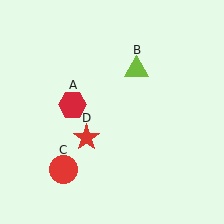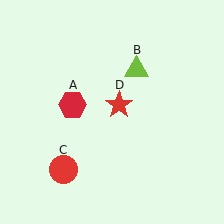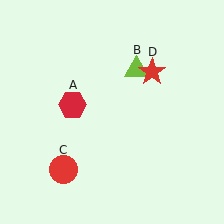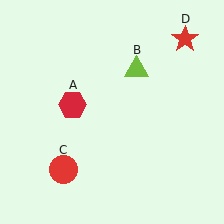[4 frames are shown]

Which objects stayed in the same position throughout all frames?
Red hexagon (object A) and lime triangle (object B) and red circle (object C) remained stationary.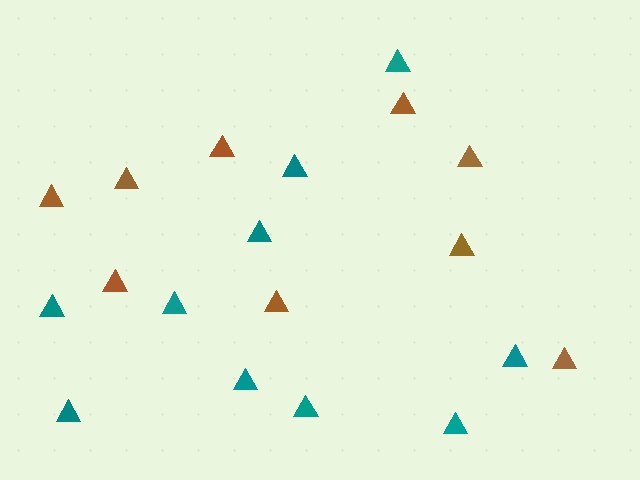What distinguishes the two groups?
There are 2 groups: one group of teal triangles (10) and one group of brown triangles (9).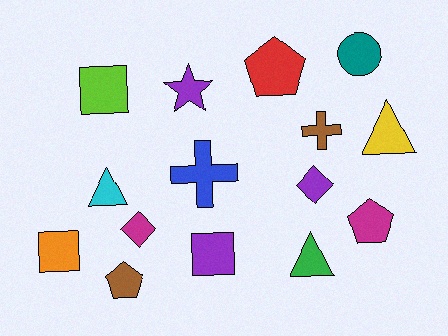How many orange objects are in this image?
There is 1 orange object.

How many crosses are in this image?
There are 2 crosses.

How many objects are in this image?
There are 15 objects.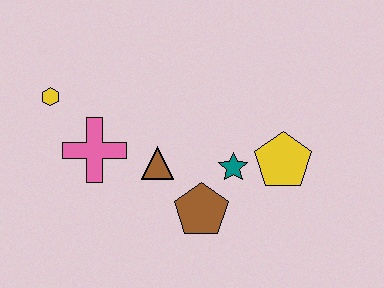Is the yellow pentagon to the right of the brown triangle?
Yes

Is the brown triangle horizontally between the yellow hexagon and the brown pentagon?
Yes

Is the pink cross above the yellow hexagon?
No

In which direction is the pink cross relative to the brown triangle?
The pink cross is to the left of the brown triangle.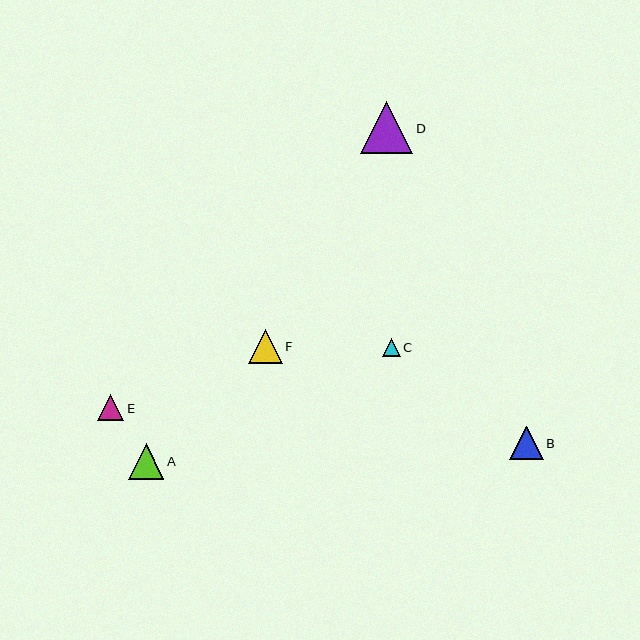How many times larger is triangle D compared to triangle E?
Triangle D is approximately 2.0 times the size of triangle E.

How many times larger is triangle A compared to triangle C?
Triangle A is approximately 2.0 times the size of triangle C.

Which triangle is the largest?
Triangle D is the largest with a size of approximately 52 pixels.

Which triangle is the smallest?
Triangle C is the smallest with a size of approximately 18 pixels.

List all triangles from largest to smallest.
From largest to smallest: D, A, B, F, E, C.